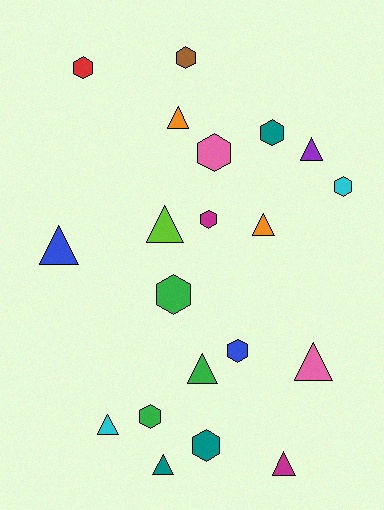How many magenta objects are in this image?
There are 2 magenta objects.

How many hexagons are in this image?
There are 10 hexagons.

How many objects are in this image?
There are 20 objects.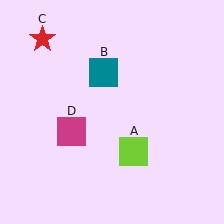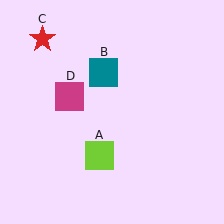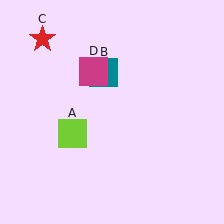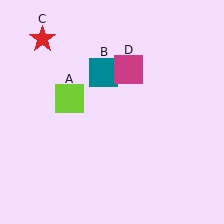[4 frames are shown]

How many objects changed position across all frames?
2 objects changed position: lime square (object A), magenta square (object D).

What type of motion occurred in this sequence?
The lime square (object A), magenta square (object D) rotated clockwise around the center of the scene.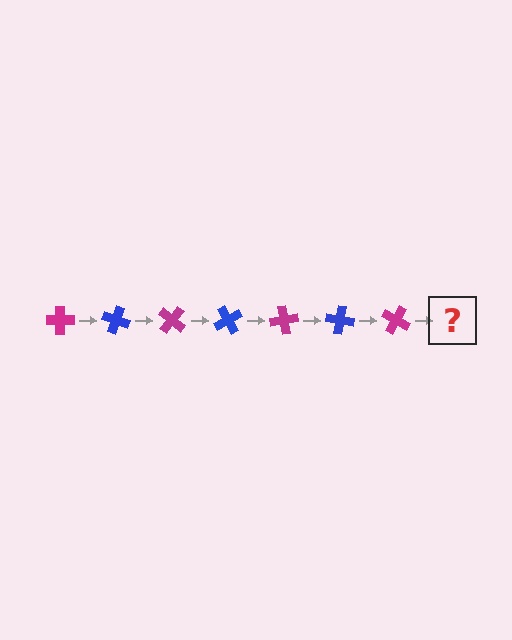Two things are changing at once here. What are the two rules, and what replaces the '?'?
The two rules are that it rotates 20 degrees each step and the color cycles through magenta and blue. The '?' should be a blue cross, rotated 140 degrees from the start.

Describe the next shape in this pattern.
It should be a blue cross, rotated 140 degrees from the start.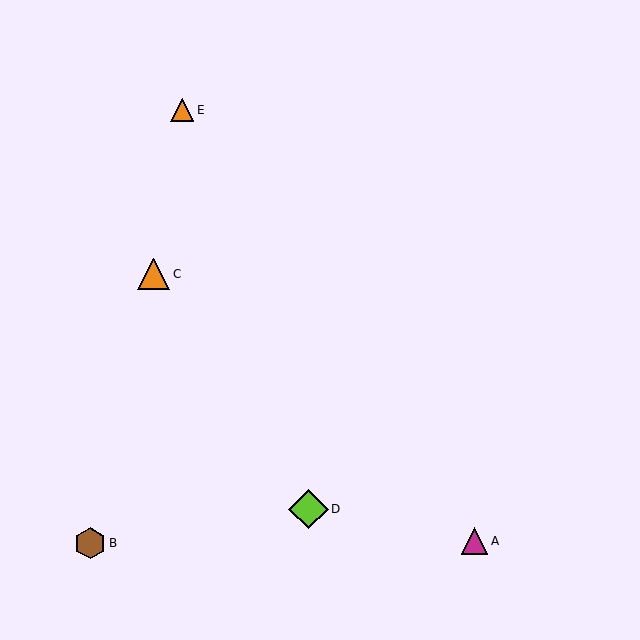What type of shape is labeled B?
Shape B is a brown hexagon.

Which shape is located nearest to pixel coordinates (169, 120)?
The orange triangle (labeled E) at (182, 110) is nearest to that location.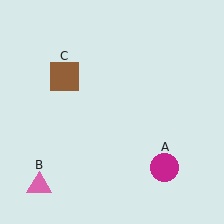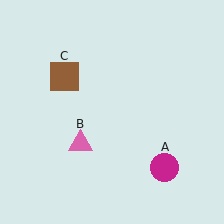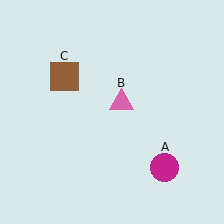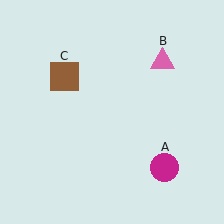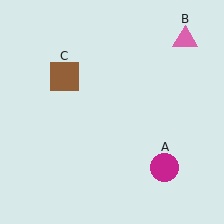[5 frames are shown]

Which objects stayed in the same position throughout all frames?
Magenta circle (object A) and brown square (object C) remained stationary.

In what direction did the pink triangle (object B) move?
The pink triangle (object B) moved up and to the right.